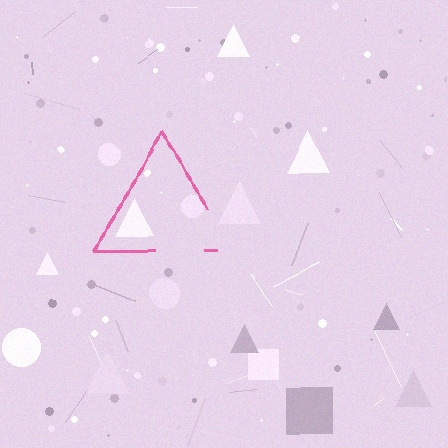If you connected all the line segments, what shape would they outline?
They would outline a triangle.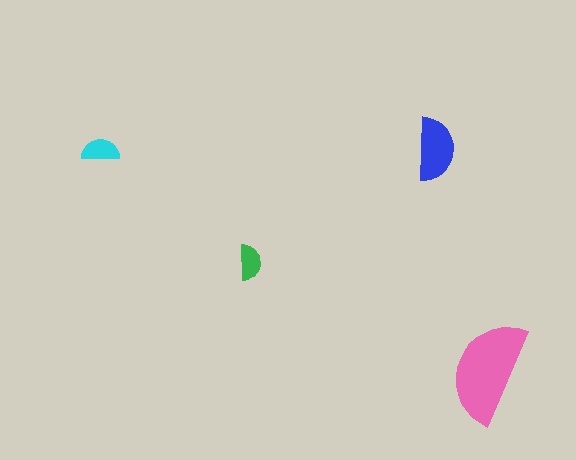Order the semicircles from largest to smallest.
the pink one, the blue one, the cyan one, the green one.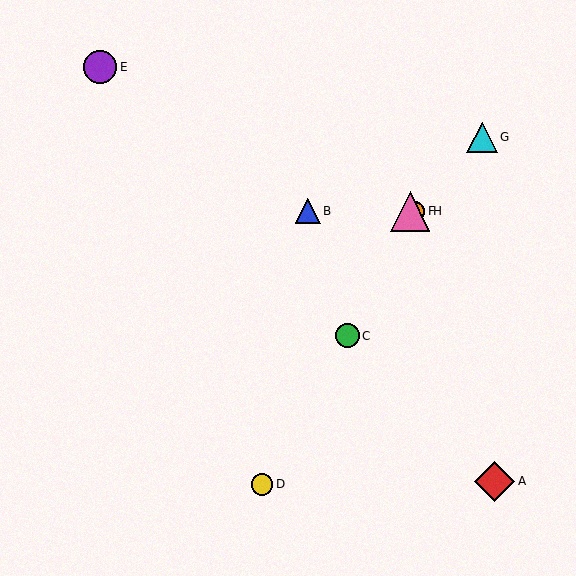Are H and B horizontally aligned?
Yes, both are at y≈211.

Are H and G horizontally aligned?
No, H is at y≈211 and G is at y≈137.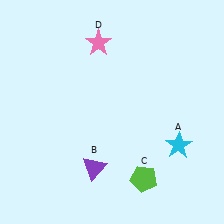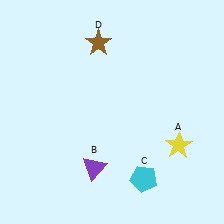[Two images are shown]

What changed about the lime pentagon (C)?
In Image 1, C is lime. In Image 2, it changed to cyan.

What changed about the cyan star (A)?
In Image 1, A is cyan. In Image 2, it changed to yellow.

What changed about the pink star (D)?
In Image 1, D is pink. In Image 2, it changed to brown.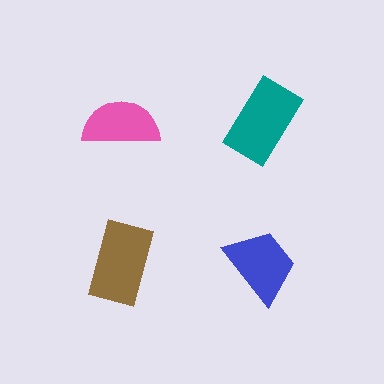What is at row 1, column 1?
A pink semicircle.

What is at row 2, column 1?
A brown rectangle.